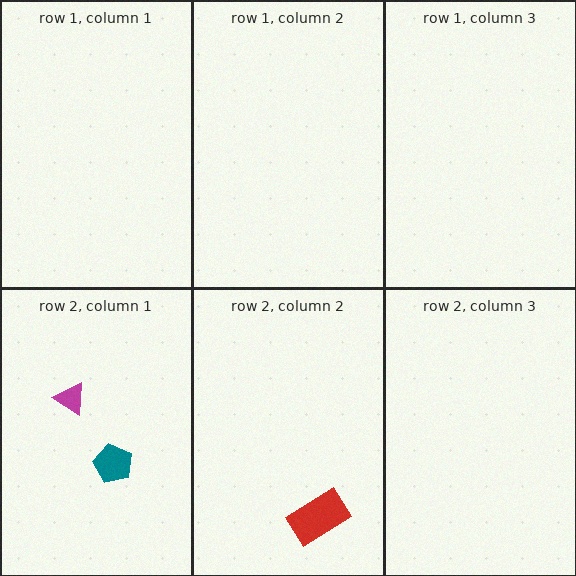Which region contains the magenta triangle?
The row 2, column 1 region.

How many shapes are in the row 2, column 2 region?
1.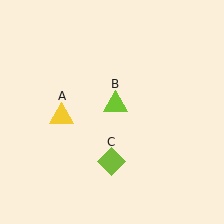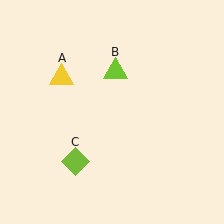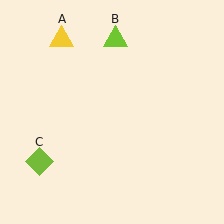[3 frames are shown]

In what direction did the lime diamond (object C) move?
The lime diamond (object C) moved left.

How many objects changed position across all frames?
3 objects changed position: yellow triangle (object A), lime triangle (object B), lime diamond (object C).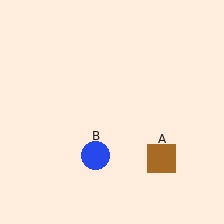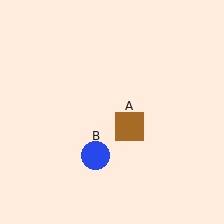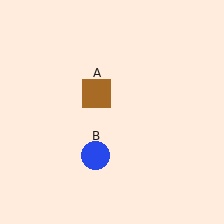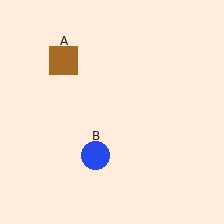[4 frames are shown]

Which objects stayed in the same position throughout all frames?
Blue circle (object B) remained stationary.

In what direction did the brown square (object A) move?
The brown square (object A) moved up and to the left.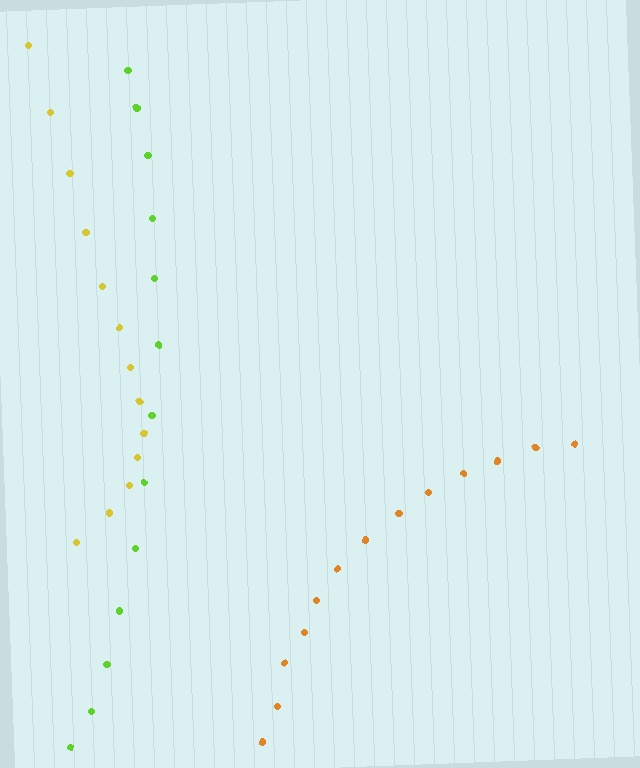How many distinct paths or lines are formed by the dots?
There are 3 distinct paths.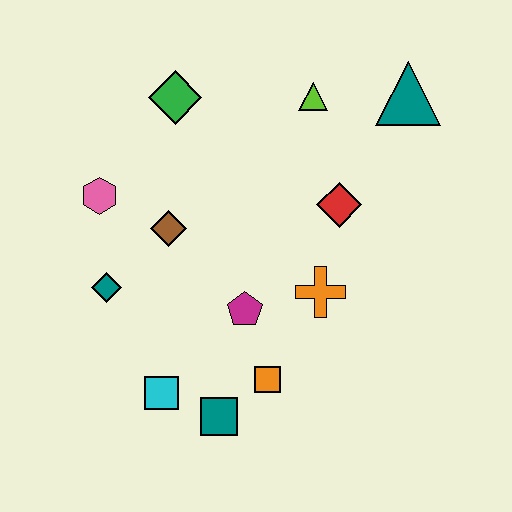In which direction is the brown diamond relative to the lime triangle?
The brown diamond is to the left of the lime triangle.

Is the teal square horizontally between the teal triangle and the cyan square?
Yes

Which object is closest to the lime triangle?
The teal triangle is closest to the lime triangle.